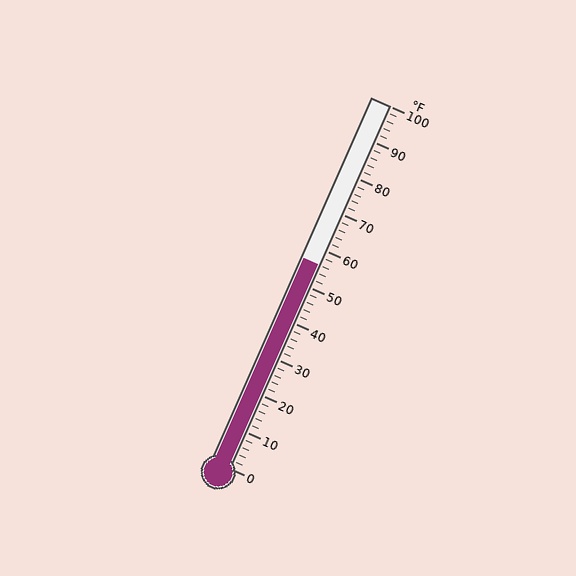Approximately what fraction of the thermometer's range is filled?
The thermometer is filled to approximately 55% of its range.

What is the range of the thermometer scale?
The thermometer scale ranges from 0°F to 100°F.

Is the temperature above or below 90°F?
The temperature is below 90°F.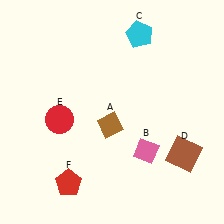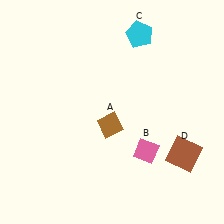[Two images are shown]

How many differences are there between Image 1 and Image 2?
There are 2 differences between the two images.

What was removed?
The red circle (E), the red pentagon (F) were removed in Image 2.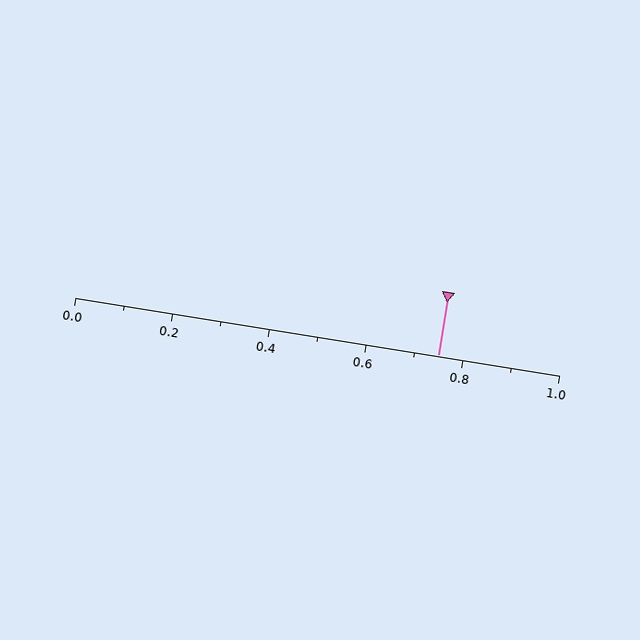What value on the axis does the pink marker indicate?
The marker indicates approximately 0.75.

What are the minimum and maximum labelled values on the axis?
The axis runs from 0.0 to 1.0.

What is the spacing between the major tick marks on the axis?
The major ticks are spaced 0.2 apart.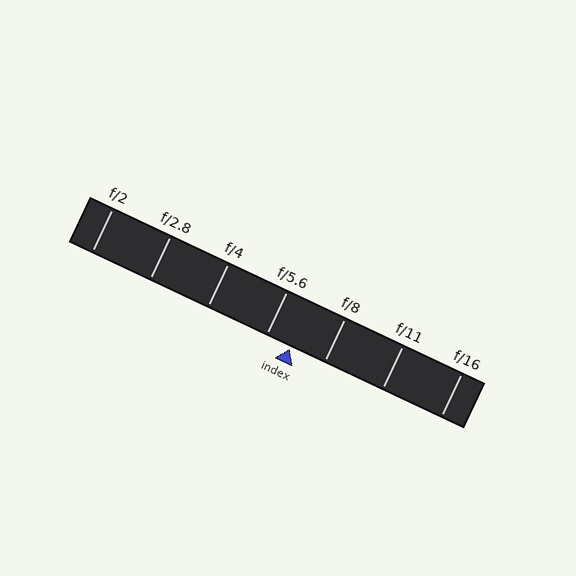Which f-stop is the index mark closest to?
The index mark is closest to f/5.6.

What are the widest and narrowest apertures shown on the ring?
The widest aperture shown is f/2 and the narrowest is f/16.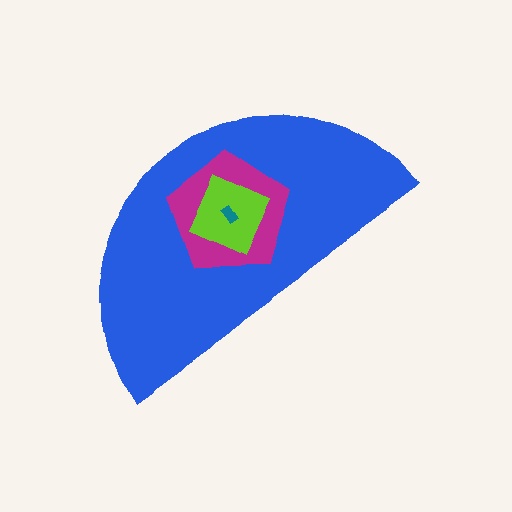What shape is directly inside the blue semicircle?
The magenta pentagon.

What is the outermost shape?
The blue semicircle.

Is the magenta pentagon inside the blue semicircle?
Yes.